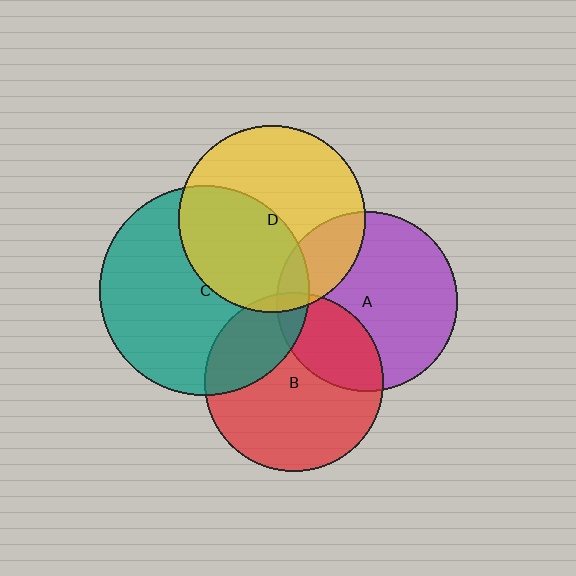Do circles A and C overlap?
Yes.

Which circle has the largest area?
Circle C (teal).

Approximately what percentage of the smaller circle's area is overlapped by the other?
Approximately 10%.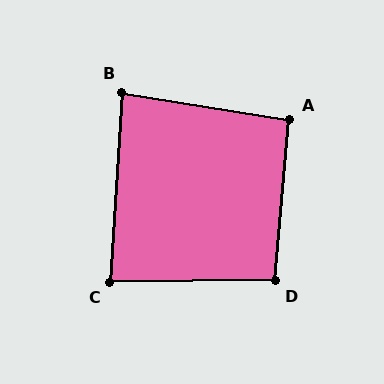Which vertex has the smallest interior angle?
B, at approximately 84 degrees.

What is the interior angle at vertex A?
Approximately 94 degrees (approximately right).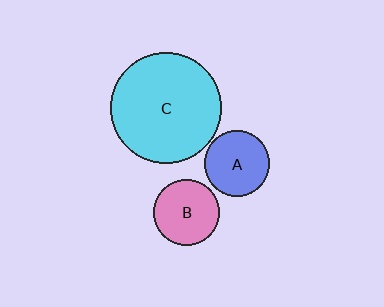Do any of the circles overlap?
No, none of the circles overlap.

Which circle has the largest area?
Circle C (cyan).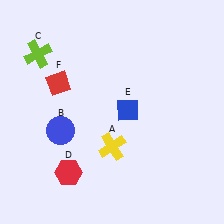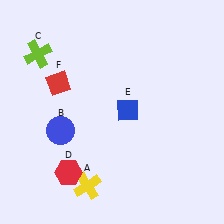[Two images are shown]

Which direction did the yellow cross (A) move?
The yellow cross (A) moved down.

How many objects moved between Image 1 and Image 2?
1 object moved between the two images.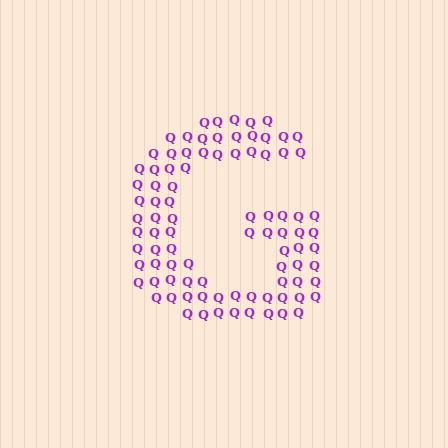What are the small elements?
The small elements are letter Q's.